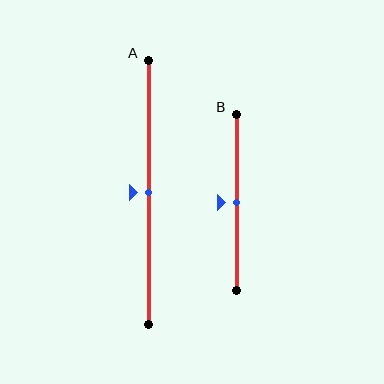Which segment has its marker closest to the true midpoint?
Segment A has its marker closest to the true midpoint.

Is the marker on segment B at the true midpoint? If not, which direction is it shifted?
Yes, the marker on segment B is at the true midpoint.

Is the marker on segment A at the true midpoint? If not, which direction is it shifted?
Yes, the marker on segment A is at the true midpoint.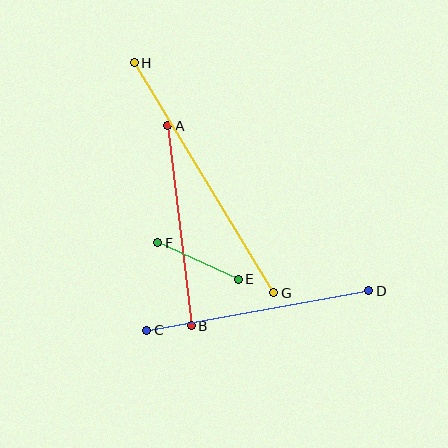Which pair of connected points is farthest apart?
Points G and H are farthest apart.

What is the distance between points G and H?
The distance is approximately 269 pixels.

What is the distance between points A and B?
The distance is approximately 201 pixels.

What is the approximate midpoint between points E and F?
The midpoint is at approximately (198, 261) pixels.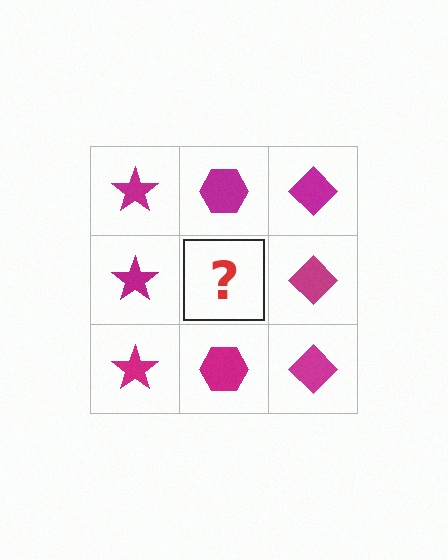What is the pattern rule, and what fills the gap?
The rule is that each column has a consistent shape. The gap should be filled with a magenta hexagon.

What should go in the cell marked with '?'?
The missing cell should contain a magenta hexagon.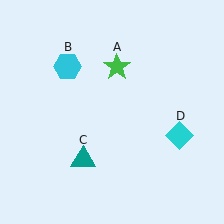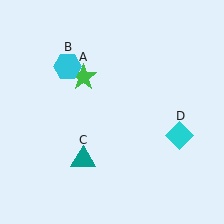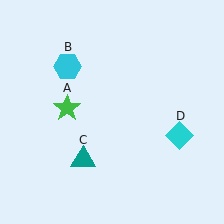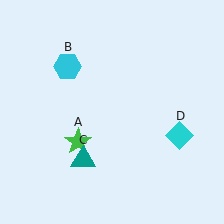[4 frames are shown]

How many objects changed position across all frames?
1 object changed position: green star (object A).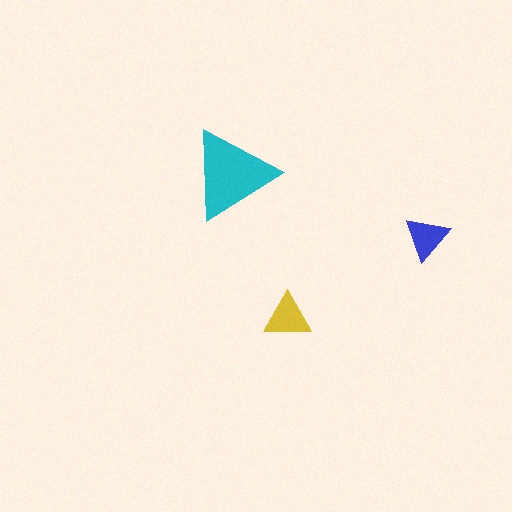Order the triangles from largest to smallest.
the cyan one, the yellow one, the blue one.